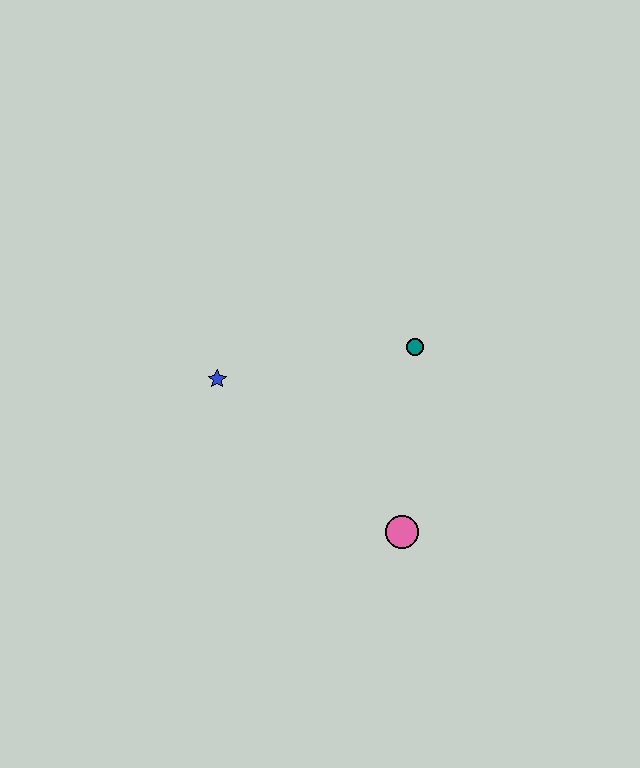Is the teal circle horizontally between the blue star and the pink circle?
No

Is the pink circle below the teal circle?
Yes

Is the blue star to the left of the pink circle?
Yes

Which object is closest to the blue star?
The teal circle is closest to the blue star.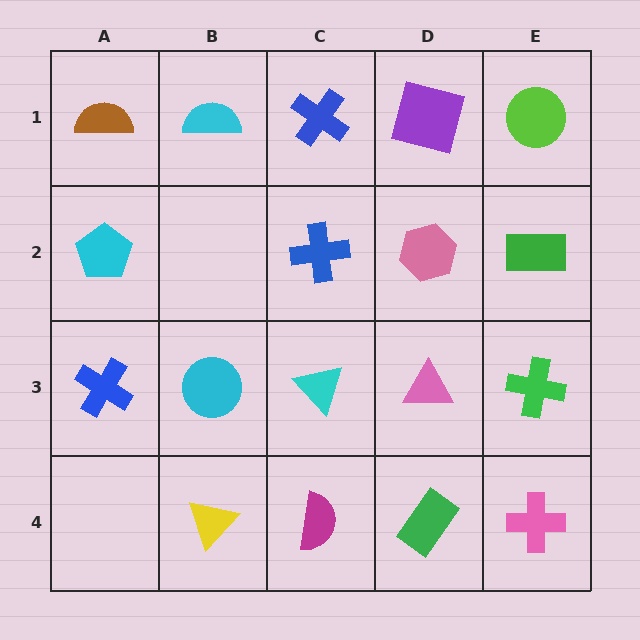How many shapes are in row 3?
5 shapes.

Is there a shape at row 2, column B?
No, that cell is empty.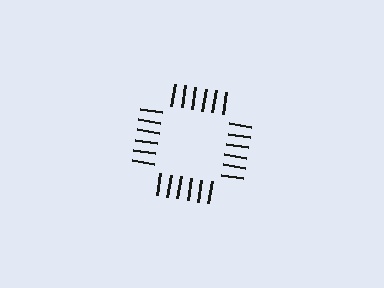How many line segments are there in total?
24 — 6 along each of the 4 edges.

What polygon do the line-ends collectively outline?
An illusory square — the line segments terminate on its edges but no continuous stroke is drawn.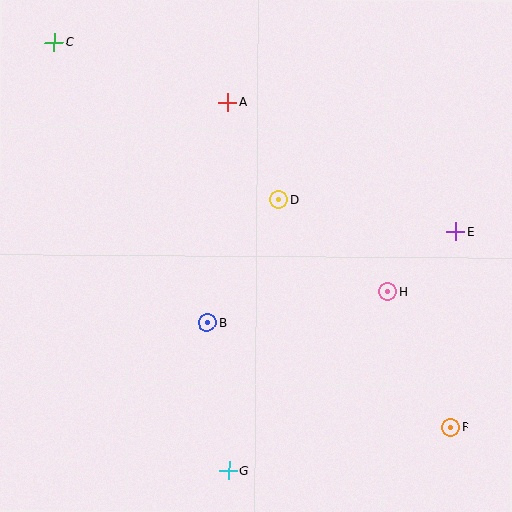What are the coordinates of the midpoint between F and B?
The midpoint between F and B is at (329, 375).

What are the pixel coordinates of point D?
Point D is at (279, 200).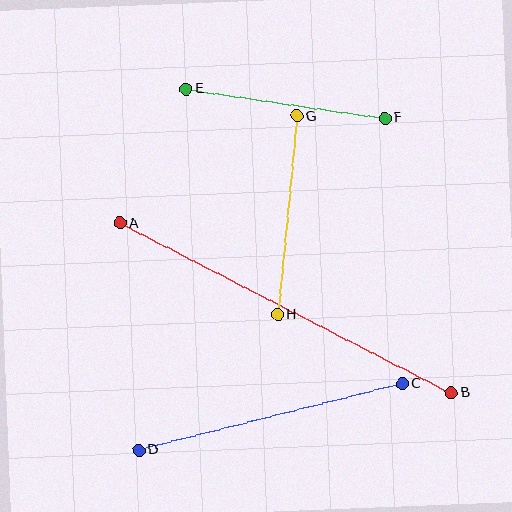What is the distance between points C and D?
The distance is approximately 272 pixels.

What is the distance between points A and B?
The distance is approximately 372 pixels.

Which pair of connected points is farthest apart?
Points A and B are farthest apart.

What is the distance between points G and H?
The distance is approximately 199 pixels.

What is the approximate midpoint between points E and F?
The midpoint is at approximately (286, 104) pixels.